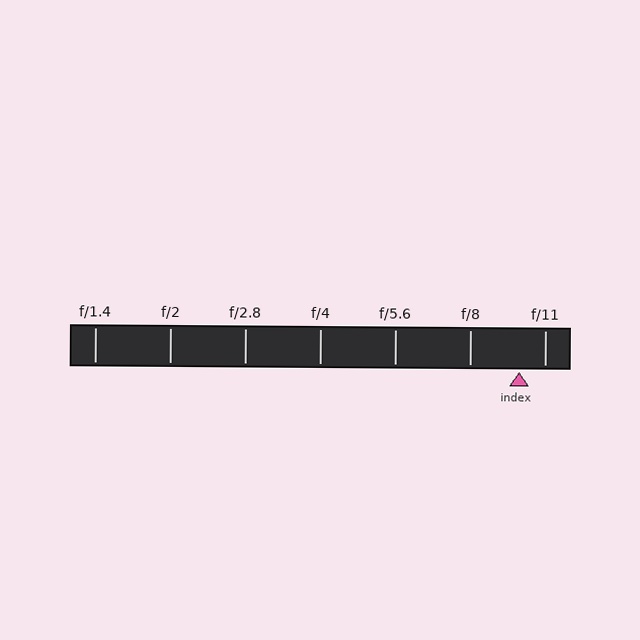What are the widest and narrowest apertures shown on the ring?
The widest aperture shown is f/1.4 and the narrowest is f/11.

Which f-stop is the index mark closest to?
The index mark is closest to f/11.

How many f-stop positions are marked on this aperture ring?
There are 7 f-stop positions marked.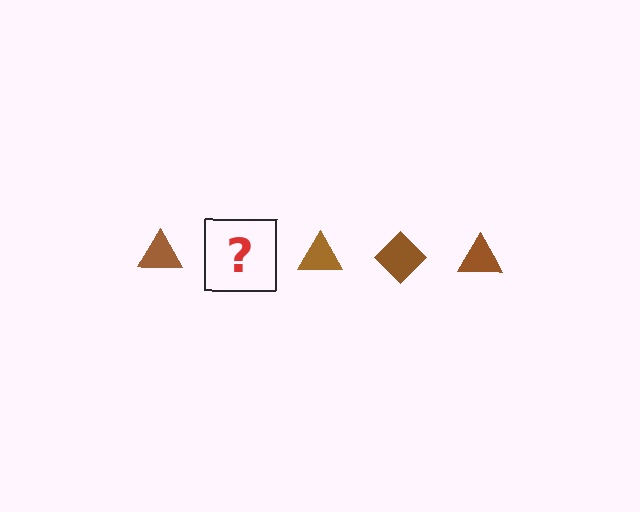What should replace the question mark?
The question mark should be replaced with a brown diamond.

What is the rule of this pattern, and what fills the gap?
The rule is that the pattern cycles through triangle, diamond shapes in brown. The gap should be filled with a brown diamond.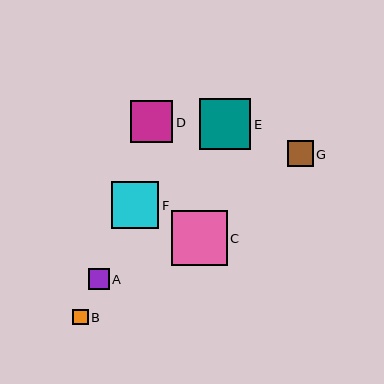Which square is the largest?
Square C is the largest with a size of approximately 55 pixels.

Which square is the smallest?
Square B is the smallest with a size of approximately 16 pixels.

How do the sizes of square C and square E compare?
Square C and square E are approximately the same size.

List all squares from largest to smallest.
From largest to smallest: C, E, F, D, G, A, B.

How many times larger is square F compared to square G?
Square F is approximately 1.8 times the size of square G.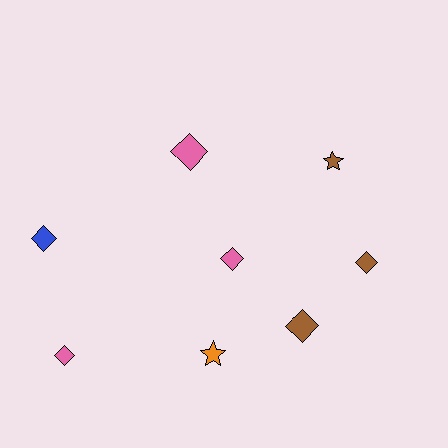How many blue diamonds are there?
There is 1 blue diamond.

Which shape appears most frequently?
Diamond, with 6 objects.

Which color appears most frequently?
Brown, with 3 objects.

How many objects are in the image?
There are 8 objects.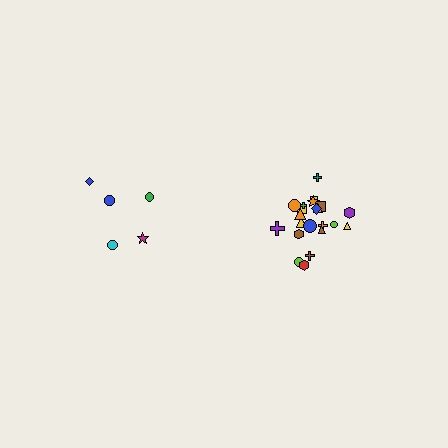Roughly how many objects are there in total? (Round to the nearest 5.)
Roughly 25 objects in total.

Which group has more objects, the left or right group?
The right group.